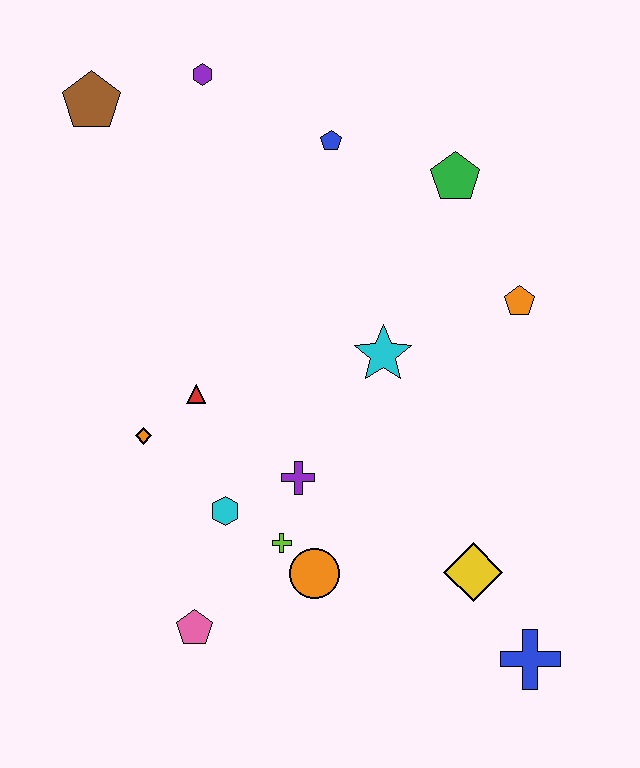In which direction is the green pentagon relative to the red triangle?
The green pentagon is to the right of the red triangle.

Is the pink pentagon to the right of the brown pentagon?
Yes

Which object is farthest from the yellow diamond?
The brown pentagon is farthest from the yellow diamond.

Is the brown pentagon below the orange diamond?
No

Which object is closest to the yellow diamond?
The blue cross is closest to the yellow diamond.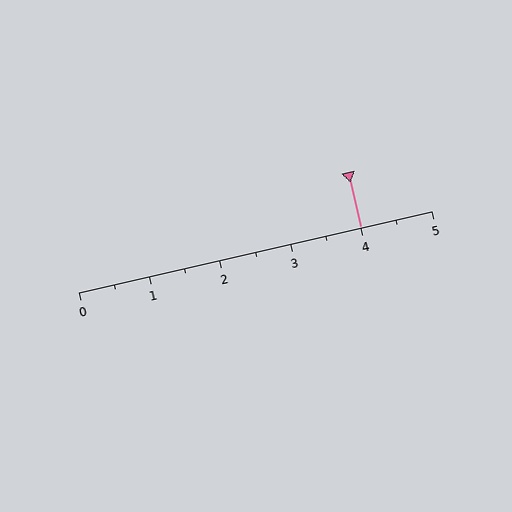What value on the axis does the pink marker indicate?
The marker indicates approximately 4.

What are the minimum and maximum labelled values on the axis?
The axis runs from 0 to 5.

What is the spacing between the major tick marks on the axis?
The major ticks are spaced 1 apart.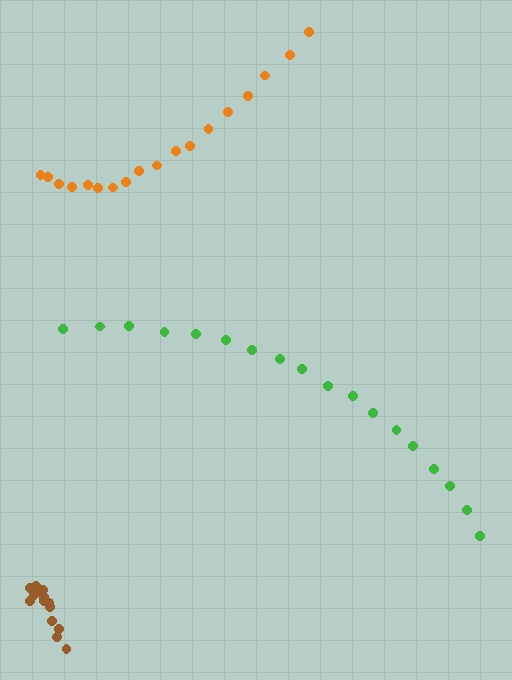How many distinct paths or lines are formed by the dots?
There are 3 distinct paths.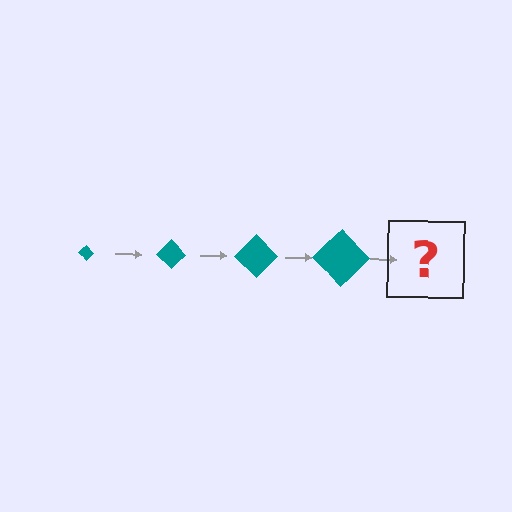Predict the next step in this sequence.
The next step is a teal diamond, larger than the previous one.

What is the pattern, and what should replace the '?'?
The pattern is that the diamond gets progressively larger each step. The '?' should be a teal diamond, larger than the previous one.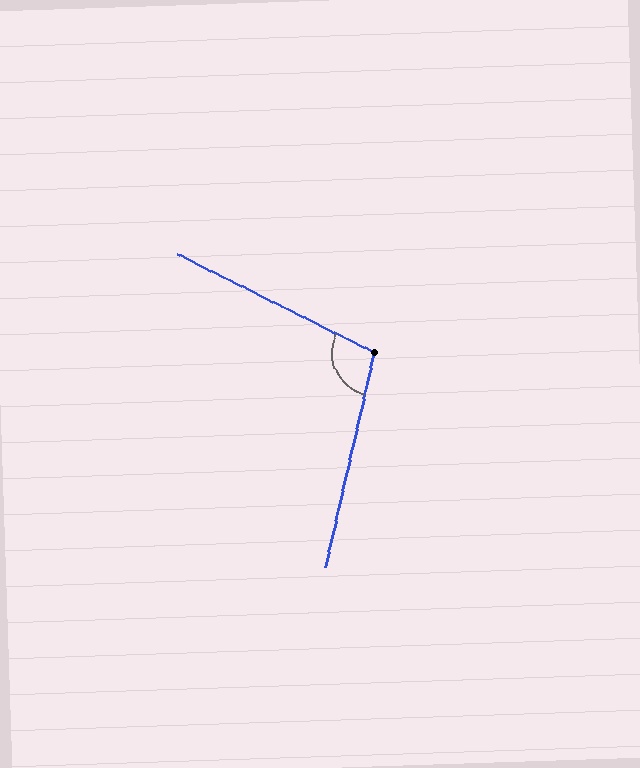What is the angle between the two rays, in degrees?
Approximately 104 degrees.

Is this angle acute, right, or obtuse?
It is obtuse.